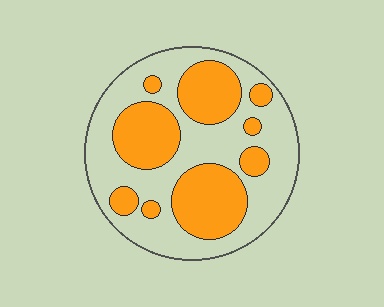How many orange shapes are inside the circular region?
9.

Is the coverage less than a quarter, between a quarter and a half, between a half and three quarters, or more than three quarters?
Between a quarter and a half.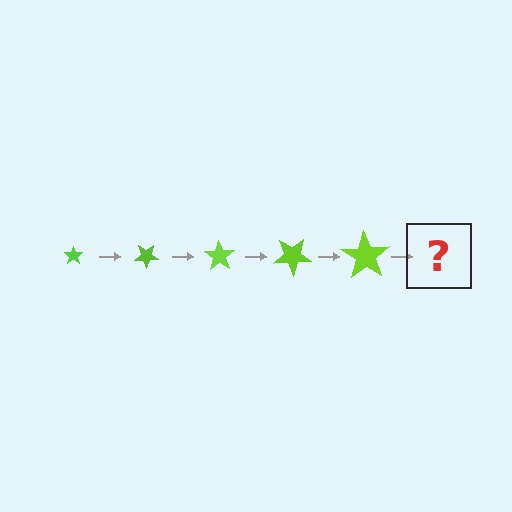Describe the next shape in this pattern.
It should be a star, larger than the previous one and rotated 175 degrees from the start.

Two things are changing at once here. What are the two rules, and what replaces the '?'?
The two rules are that the star grows larger each step and it rotates 35 degrees each step. The '?' should be a star, larger than the previous one and rotated 175 degrees from the start.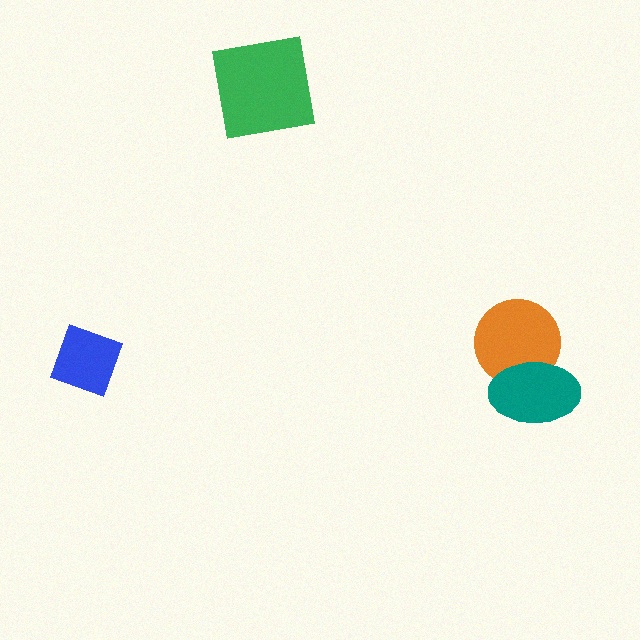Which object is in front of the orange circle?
The teal ellipse is in front of the orange circle.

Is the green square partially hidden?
No, no other shape covers it.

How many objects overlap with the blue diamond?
0 objects overlap with the blue diamond.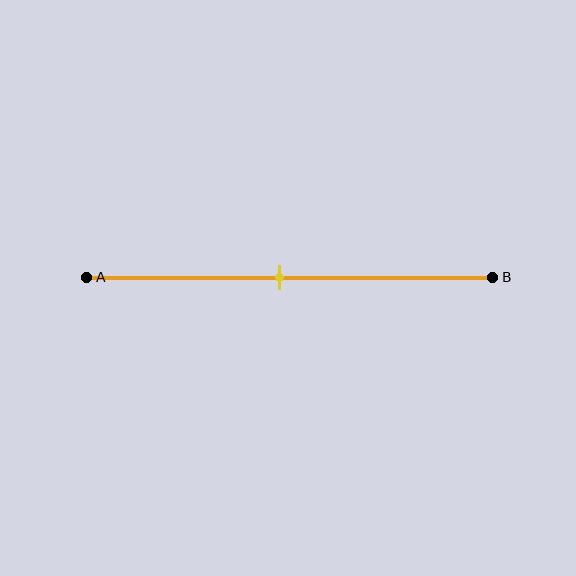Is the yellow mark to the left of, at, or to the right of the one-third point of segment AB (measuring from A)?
The yellow mark is to the right of the one-third point of segment AB.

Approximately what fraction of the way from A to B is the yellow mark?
The yellow mark is approximately 45% of the way from A to B.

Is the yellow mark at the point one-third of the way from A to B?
No, the mark is at about 45% from A, not at the 33% one-third point.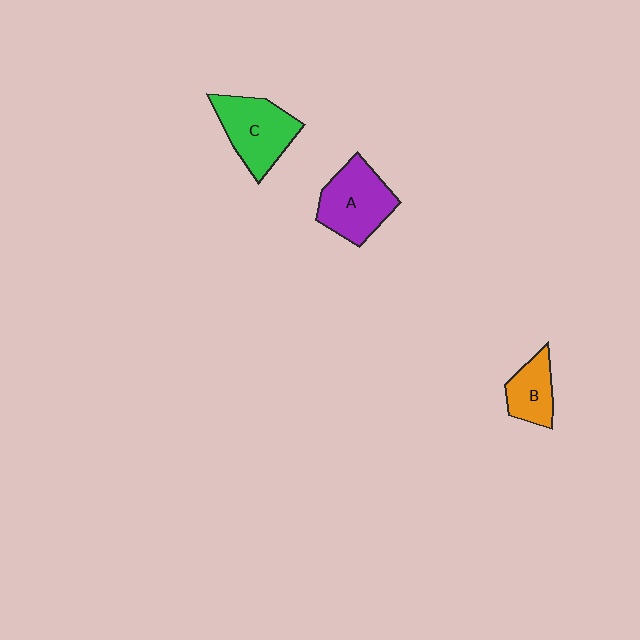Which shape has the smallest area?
Shape B (orange).